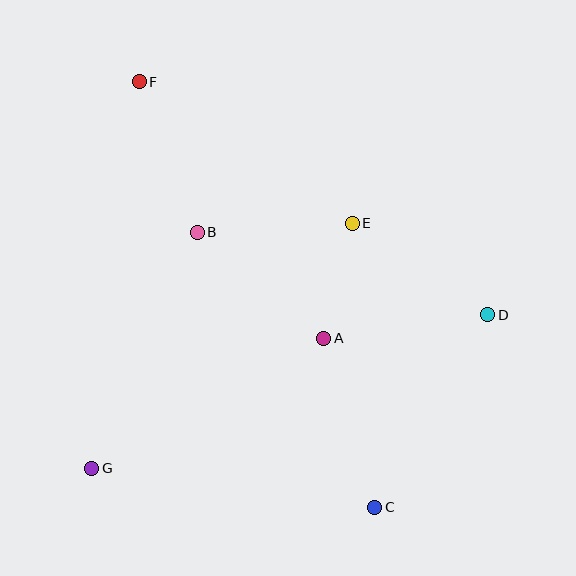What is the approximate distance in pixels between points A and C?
The distance between A and C is approximately 177 pixels.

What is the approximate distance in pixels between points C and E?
The distance between C and E is approximately 285 pixels.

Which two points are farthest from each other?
Points C and F are farthest from each other.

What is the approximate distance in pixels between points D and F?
The distance between D and F is approximately 419 pixels.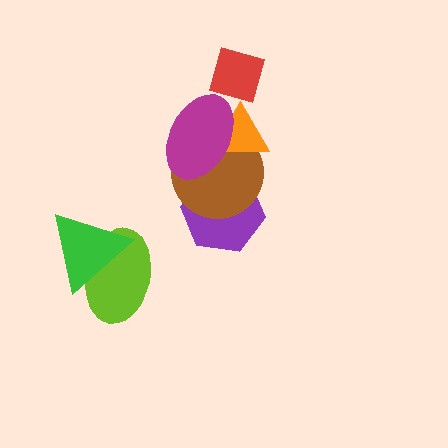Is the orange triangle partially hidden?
Yes, it is partially covered by another shape.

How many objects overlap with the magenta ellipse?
3 objects overlap with the magenta ellipse.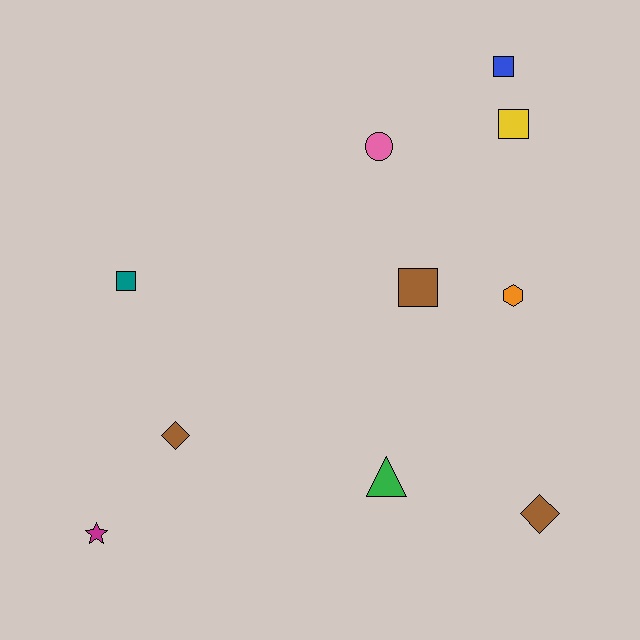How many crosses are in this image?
There are no crosses.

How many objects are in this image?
There are 10 objects.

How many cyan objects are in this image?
There are no cyan objects.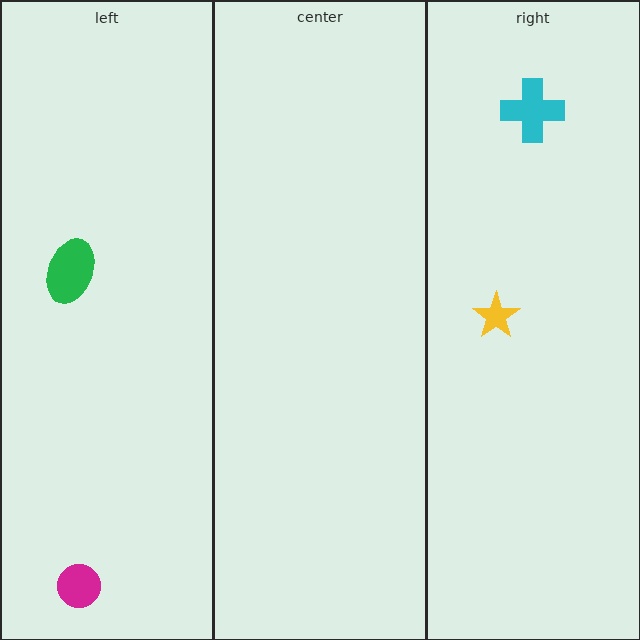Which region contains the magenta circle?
The left region.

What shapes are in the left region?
The magenta circle, the green ellipse.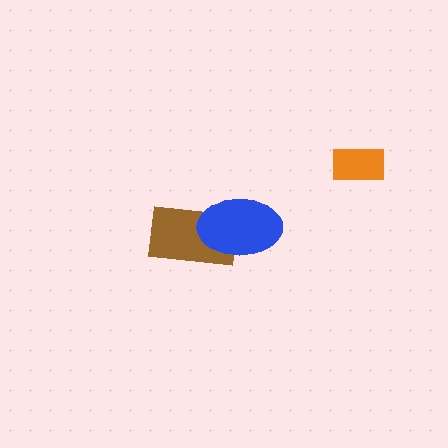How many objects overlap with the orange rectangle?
0 objects overlap with the orange rectangle.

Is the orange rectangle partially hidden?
No, no other shape covers it.